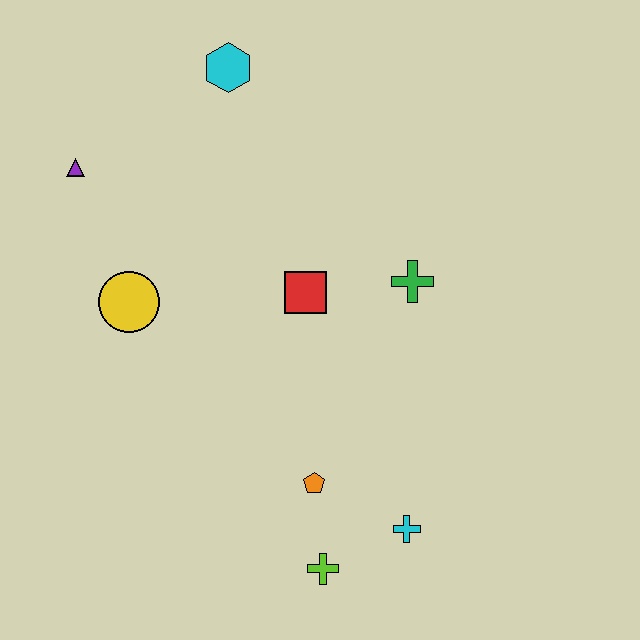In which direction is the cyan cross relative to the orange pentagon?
The cyan cross is to the right of the orange pentagon.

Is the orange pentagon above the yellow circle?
No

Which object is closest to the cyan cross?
The lime cross is closest to the cyan cross.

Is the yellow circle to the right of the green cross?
No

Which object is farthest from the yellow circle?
The cyan cross is farthest from the yellow circle.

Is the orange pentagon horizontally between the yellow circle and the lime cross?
Yes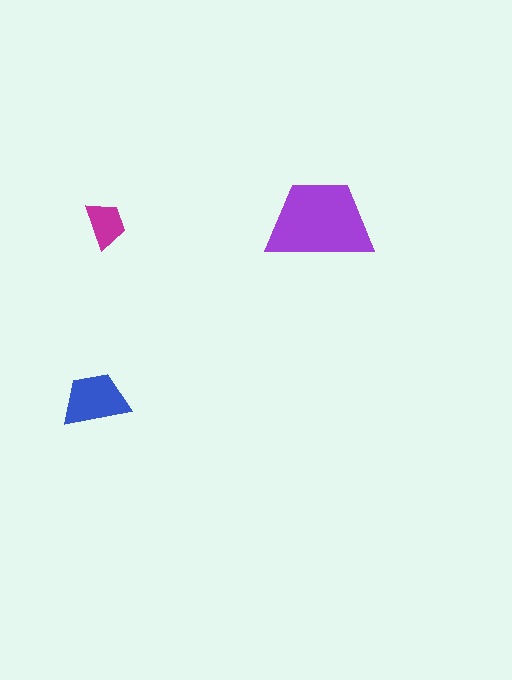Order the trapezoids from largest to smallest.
the purple one, the blue one, the magenta one.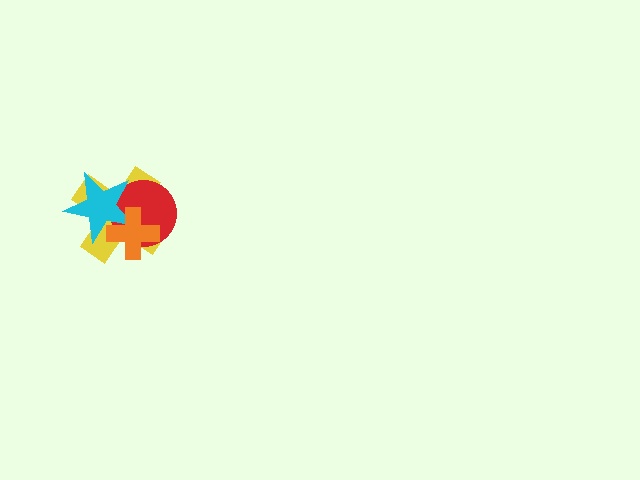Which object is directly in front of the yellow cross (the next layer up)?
The red circle is directly in front of the yellow cross.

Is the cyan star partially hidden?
Yes, it is partially covered by another shape.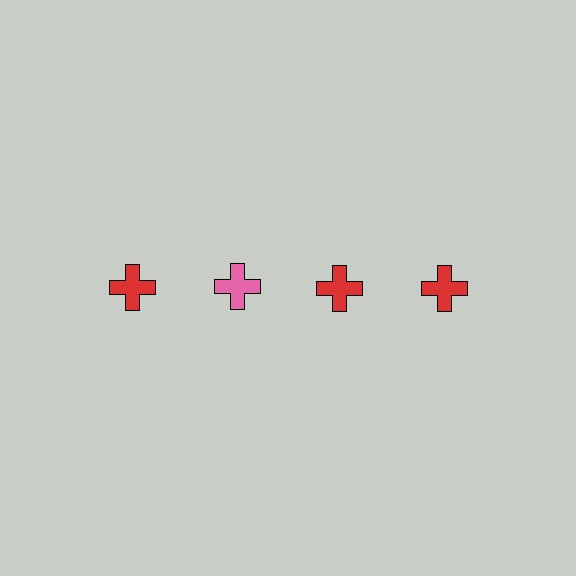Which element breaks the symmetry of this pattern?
The pink cross in the top row, second from left column breaks the symmetry. All other shapes are red crosses.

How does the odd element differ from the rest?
It has a different color: pink instead of red.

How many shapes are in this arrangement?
There are 4 shapes arranged in a grid pattern.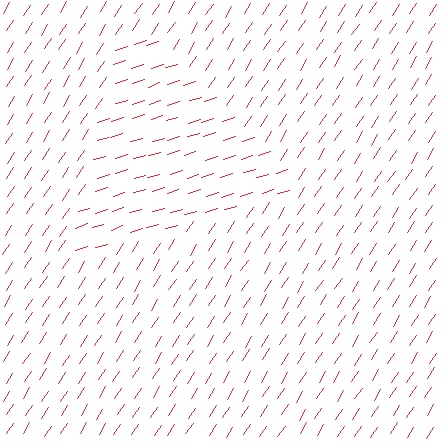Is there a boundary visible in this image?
Yes, there is a texture boundary formed by a change in line orientation.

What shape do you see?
I see a triangle.